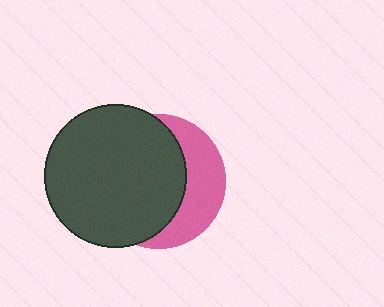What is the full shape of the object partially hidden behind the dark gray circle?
The partially hidden object is a pink circle.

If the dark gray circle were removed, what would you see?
You would see the complete pink circle.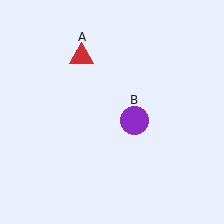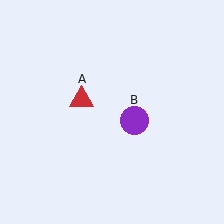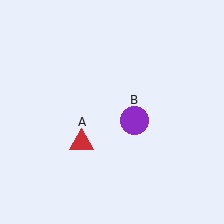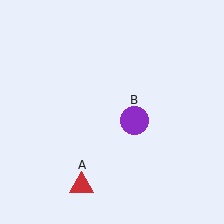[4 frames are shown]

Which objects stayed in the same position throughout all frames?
Purple circle (object B) remained stationary.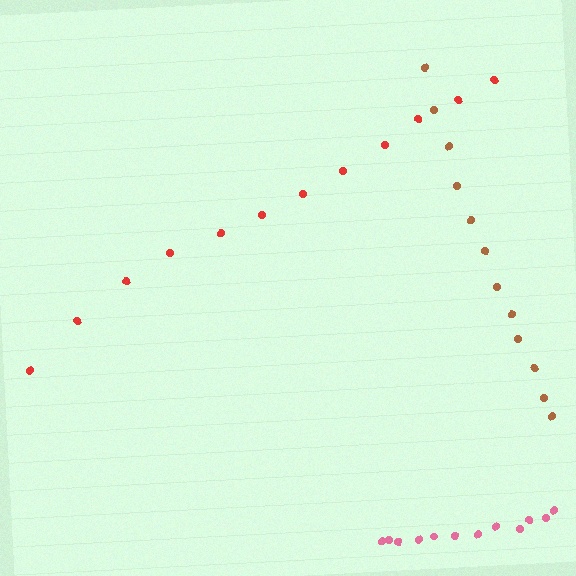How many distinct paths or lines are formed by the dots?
There are 3 distinct paths.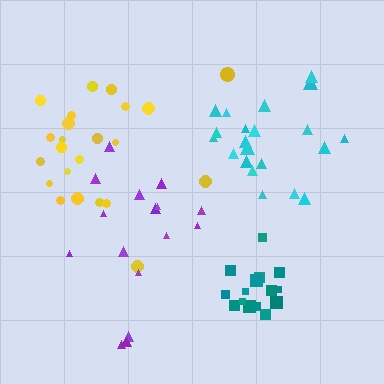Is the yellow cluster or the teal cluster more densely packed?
Teal.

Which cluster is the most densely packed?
Teal.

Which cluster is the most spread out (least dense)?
Purple.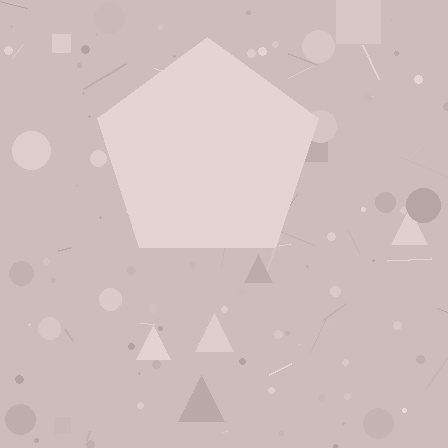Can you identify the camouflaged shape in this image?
The camouflaged shape is a pentagon.